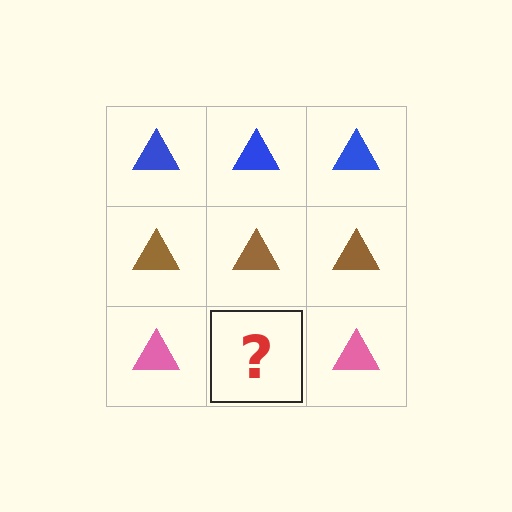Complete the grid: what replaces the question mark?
The question mark should be replaced with a pink triangle.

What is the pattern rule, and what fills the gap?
The rule is that each row has a consistent color. The gap should be filled with a pink triangle.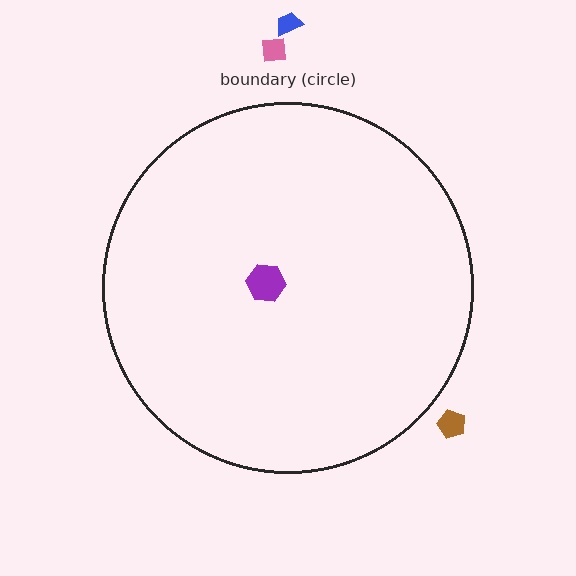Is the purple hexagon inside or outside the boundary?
Inside.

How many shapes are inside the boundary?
1 inside, 3 outside.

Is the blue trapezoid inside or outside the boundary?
Outside.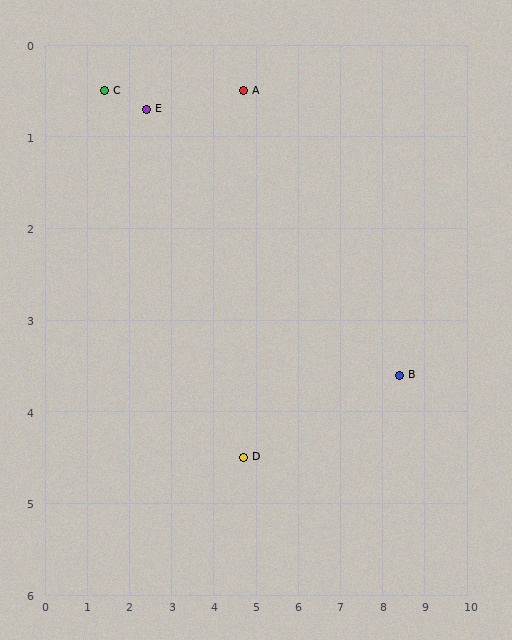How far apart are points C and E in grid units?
Points C and E are about 1.0 grid units apart.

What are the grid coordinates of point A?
Point A is at approximately (4.7, 0.5).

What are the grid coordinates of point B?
Point B is at approximately (8.4, 3.6).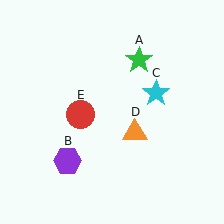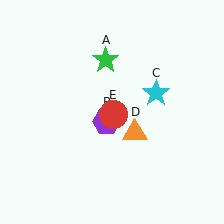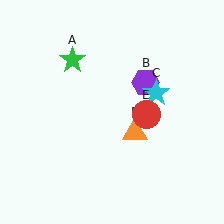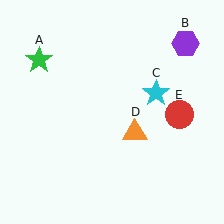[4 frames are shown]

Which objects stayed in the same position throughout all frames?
Cyan star (object C) and orange triangle (object D) remained stationary.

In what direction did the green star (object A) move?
The green star (object A) moved left.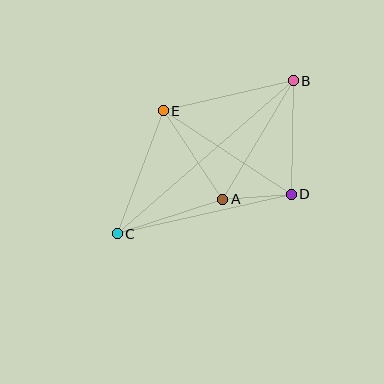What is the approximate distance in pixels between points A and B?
The distance between A and B is approximately 138 pixels.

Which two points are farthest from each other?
Points B and C are farthest from each other.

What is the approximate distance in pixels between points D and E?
The distance between D and E is approximately 153 pixels.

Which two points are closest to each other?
Points A and D are closest to each other.